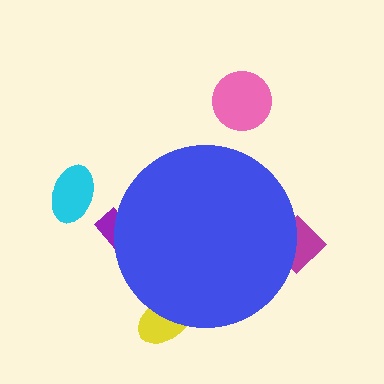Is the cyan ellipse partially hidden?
No, the cyan ellipse is fully visible.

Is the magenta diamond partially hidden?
Yes, the magenta diamond is partially hidden behind the blue circle.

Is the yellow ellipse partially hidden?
Yes, the yellow ellipse is partially hidden behind the blue circle.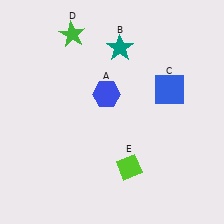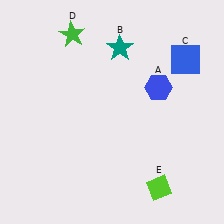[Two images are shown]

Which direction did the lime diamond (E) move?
The lime diamond (E) moved right.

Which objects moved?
The objects that moved are: the blue hexagon (A), the blue square (C), the lime diamond (E).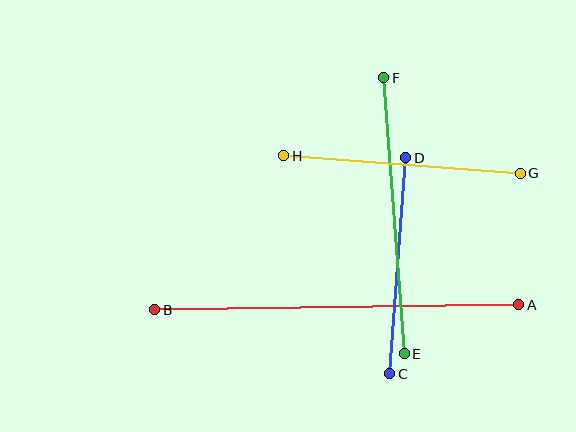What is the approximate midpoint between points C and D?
The midpoint is at approximately (398, 266) pixels.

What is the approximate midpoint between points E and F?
The midpoint is at approximately (394, 216) pixels.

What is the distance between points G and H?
The distance is approximately 237 pixels.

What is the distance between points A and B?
The distance is approximately 364 pixels.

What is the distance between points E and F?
The distance is approximately 277 pixels.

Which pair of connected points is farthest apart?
Points A and B are farthest apart.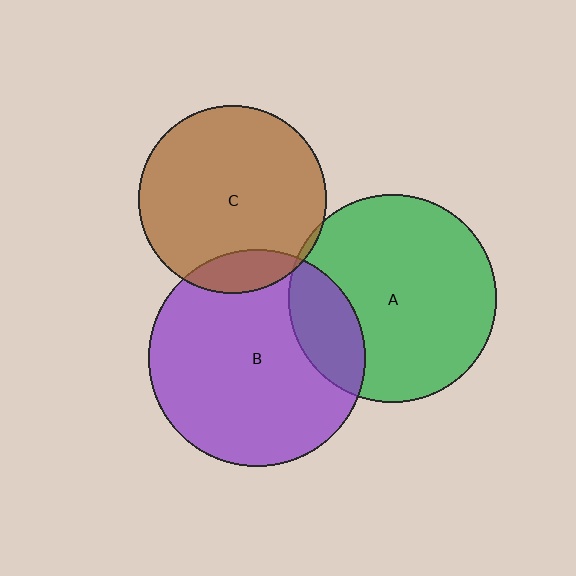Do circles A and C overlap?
Yes.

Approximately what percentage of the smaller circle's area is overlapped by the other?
Approximately 5%.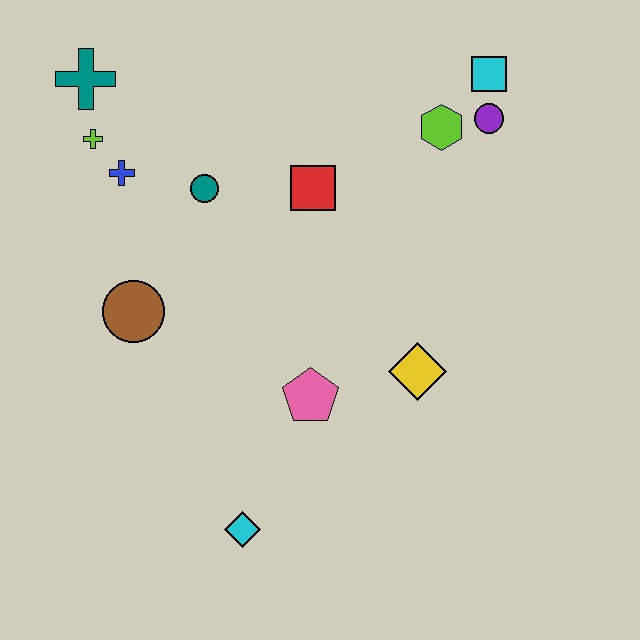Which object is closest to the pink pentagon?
The yellow diamond is closest to the pink pentagon.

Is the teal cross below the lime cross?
No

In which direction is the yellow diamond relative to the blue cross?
The yellow diamond is to the right of the blue cross.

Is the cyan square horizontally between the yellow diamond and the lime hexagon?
No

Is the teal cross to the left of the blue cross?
Yes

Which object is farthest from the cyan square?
The cyan diamond is farthest from the cyan square.